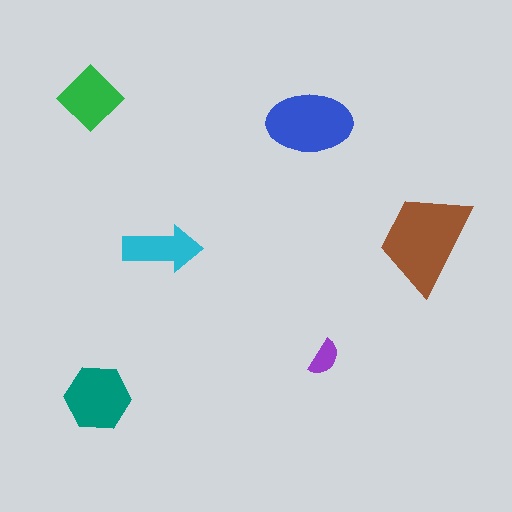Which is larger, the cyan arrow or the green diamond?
The green diamond.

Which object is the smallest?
The purple semicircle.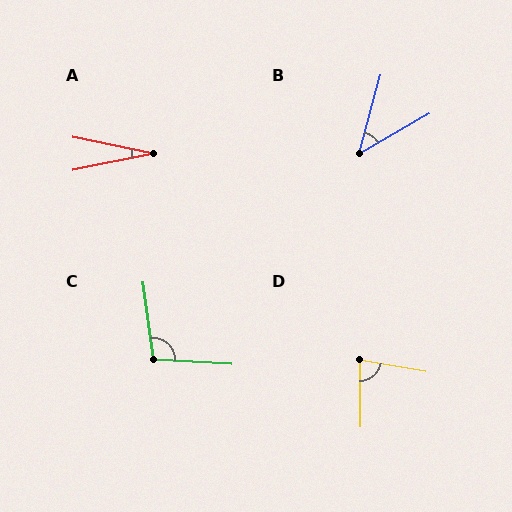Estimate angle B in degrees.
Approximately 45 degrees.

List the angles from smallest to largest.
A (23°), B (45°), D (80°), C (101°).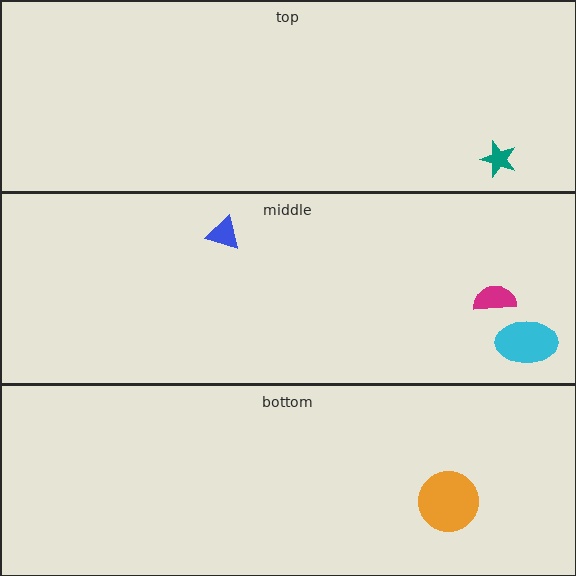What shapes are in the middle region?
The blue triangle, the magenta semicircle, the cyan ellipse.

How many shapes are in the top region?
1.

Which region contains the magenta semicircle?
The middle region.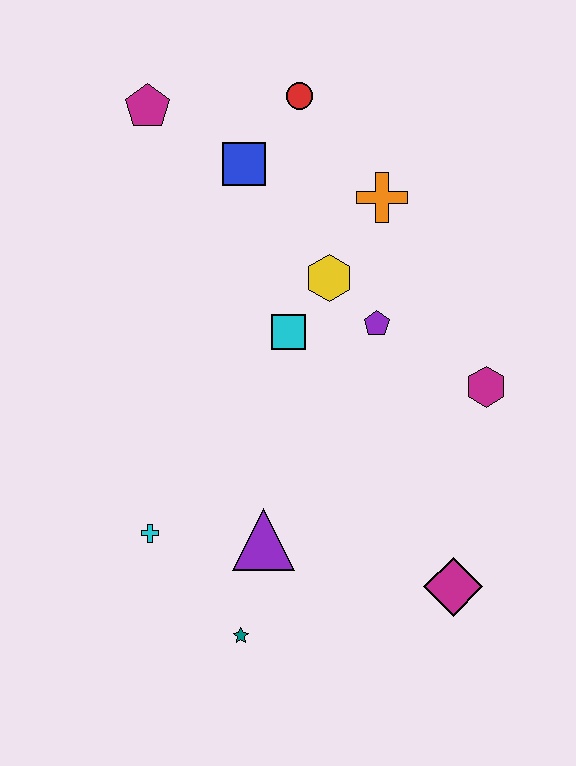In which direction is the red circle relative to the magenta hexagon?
The red circle is above the magenta hexagon.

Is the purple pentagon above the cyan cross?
Yes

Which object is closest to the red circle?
The blue square is closest to the red circle.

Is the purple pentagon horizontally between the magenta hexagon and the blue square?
Yes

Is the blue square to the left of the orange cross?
Yes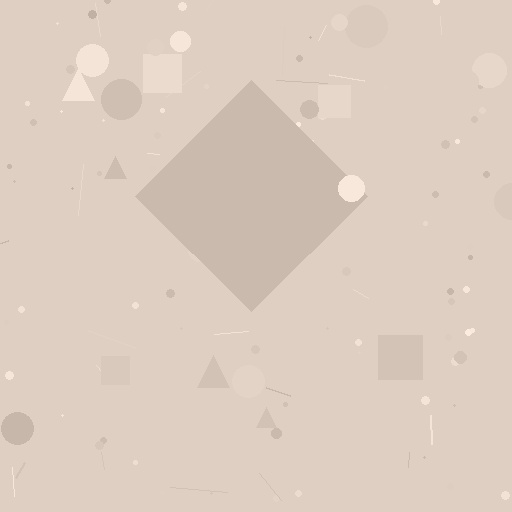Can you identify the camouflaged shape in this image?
The camouflaged shape is a diamond.